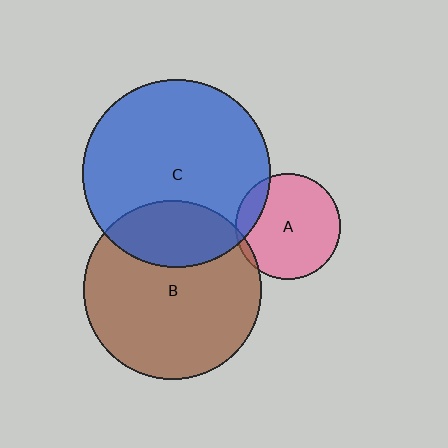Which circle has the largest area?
Circle C (blue).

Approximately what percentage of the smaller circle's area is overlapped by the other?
Approximately 15%.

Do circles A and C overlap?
Yes.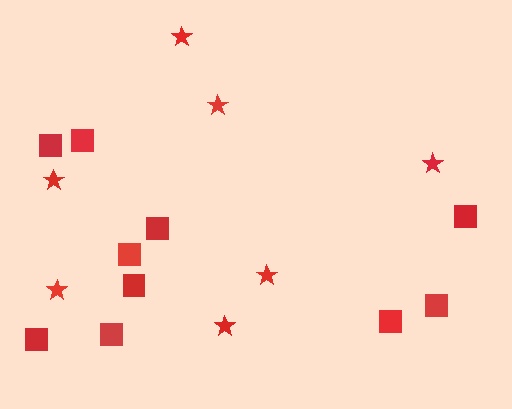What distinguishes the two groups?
There are 2 groups: one group of stars (7) and one group of squares (10).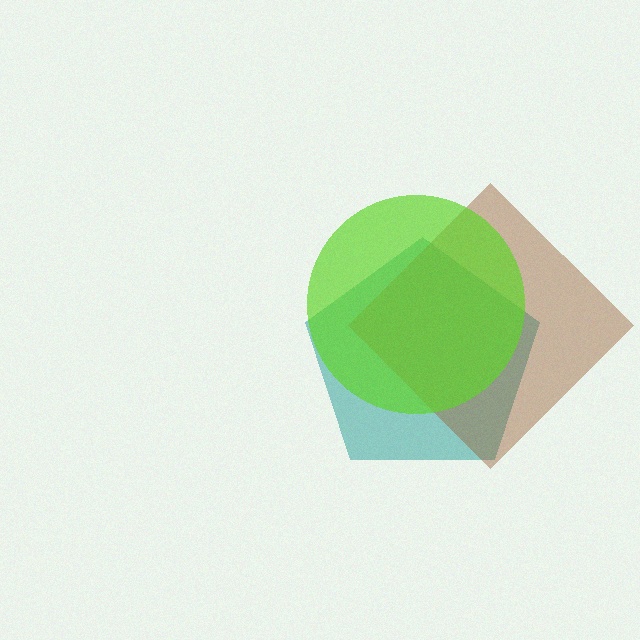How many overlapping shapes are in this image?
There are 3 overlapping shapes in the image.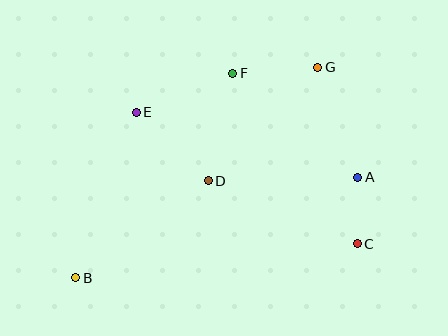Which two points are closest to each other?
Points A and C are closest to each other.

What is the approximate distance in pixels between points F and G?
The distance between F and G is approximately 85 pixels.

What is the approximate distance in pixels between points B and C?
The distance between B and C is approximately 284 pixels.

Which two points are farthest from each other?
Points B and G are farthest from each other.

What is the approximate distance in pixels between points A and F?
The distance between A and F is approximately 162 pixels.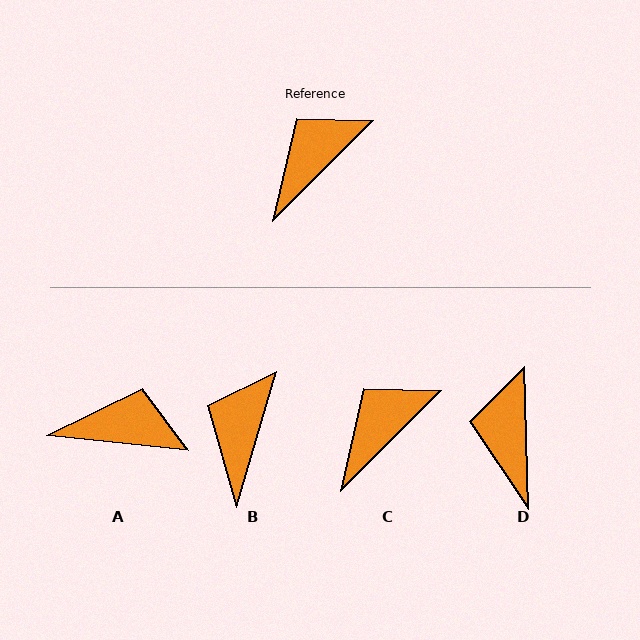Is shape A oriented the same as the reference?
No, it is off by about 51 degrees.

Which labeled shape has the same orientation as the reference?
C.